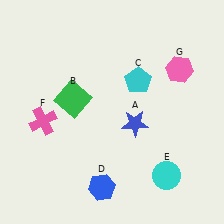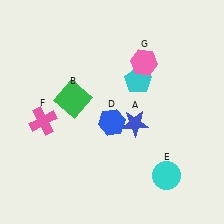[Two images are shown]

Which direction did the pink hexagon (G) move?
The pink hexagon (G) moved left.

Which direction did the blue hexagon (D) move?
The blue hexagon (D) moved up.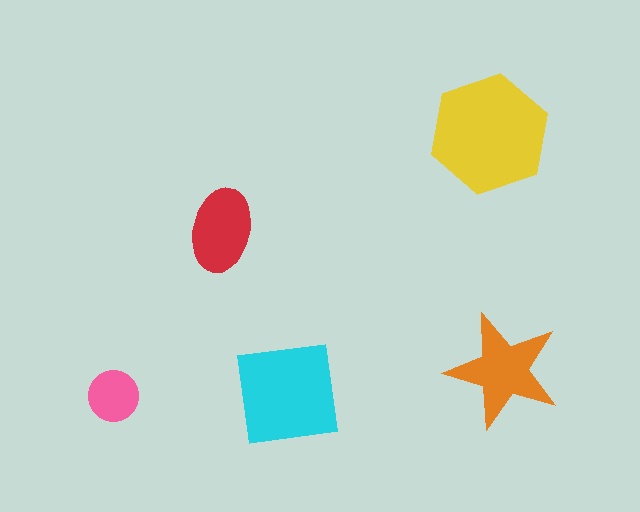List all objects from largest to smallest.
The yellow hexagon, the cyan square, the orange star, the red ellipse, the pink circle.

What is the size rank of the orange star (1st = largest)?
3rd.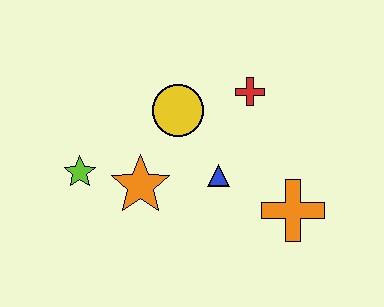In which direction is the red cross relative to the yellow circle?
The red cross is to the right of the yellow circle.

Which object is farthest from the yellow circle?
The orange cross is farthest from the yellow circle.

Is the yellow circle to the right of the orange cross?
No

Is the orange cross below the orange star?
Yes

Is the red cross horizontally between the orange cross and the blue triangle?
Yes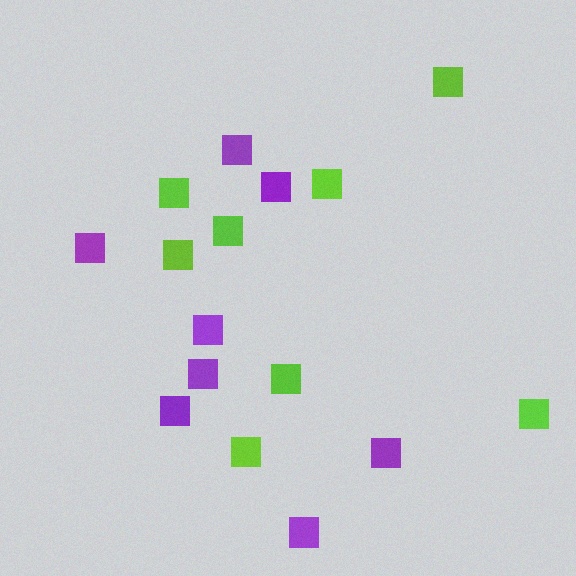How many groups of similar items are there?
There are 2 groups: one group of lime squares (8) and one group of purple squares (8).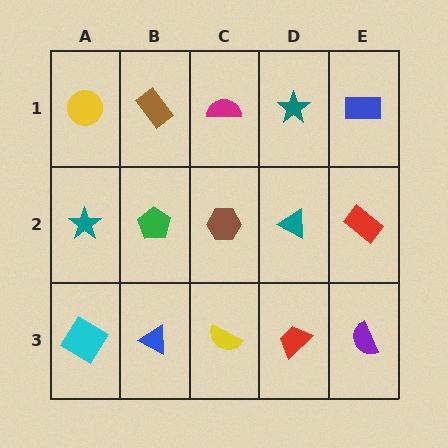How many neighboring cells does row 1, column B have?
3.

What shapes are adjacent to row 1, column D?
A teal triangle (row 2, column D), a magenta semicircle (row 1, column C), a blue rectangle (row 1, column E).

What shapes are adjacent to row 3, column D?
A teal triangle (row 2, column D), a yellow semicircle (row 3, column C), a purple semicircle (row 3, column E).